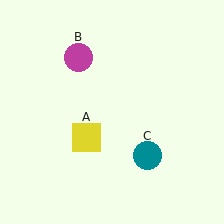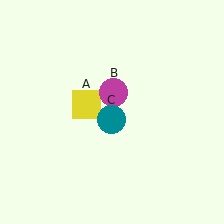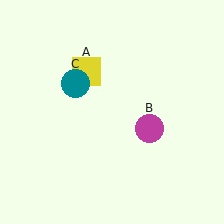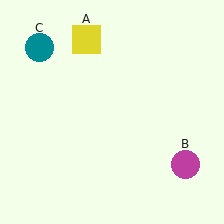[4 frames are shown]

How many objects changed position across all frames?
3 objects changed position: yellow square (object A), magenta circle (object B), teal circle (object C).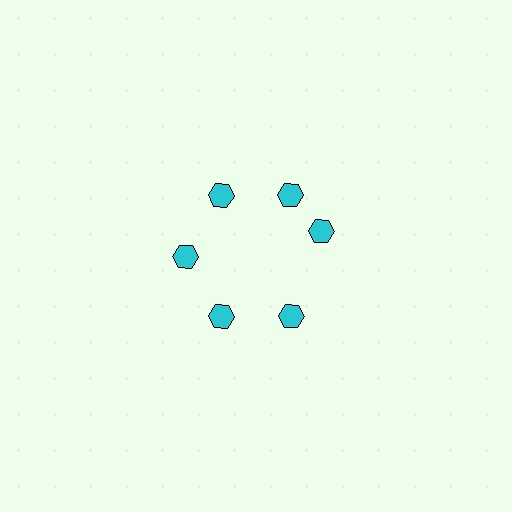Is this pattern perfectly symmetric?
No. The 6 cyan hexagons are arranged in a ring, but one element near the 3 o'clock position is rotated out of alignment along the ring, breaking the 6-fold rotational symmetry.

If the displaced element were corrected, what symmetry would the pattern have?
It would have 6-fold rotational symmetry — the pattern would map onto itself every 60 degrees.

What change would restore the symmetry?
The symmetry would be restored by rotating it back into even spacing with its neighbors so that all 6 hexagons sit at equal angles and equal distance from the center.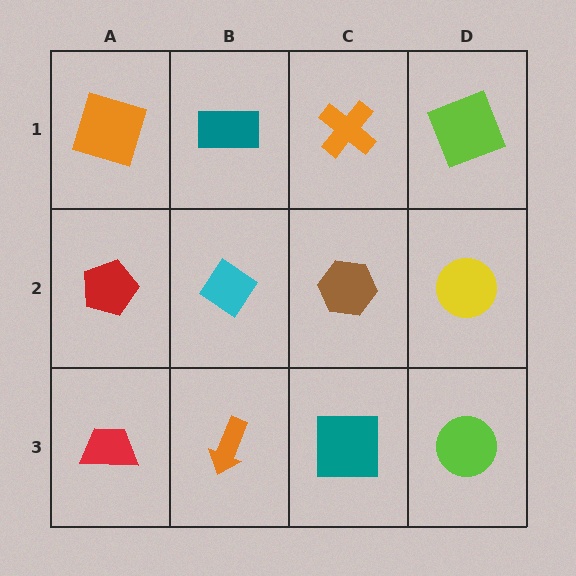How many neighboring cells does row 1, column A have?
2.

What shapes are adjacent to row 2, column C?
An orange cross (row 1, column C), a teal square (row 3, column C), a cyan diamond (row 2, column B), a yellow circle (row 2, column D).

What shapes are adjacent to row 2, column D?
A lime square (row 1, column D), a lime circle (row 3, column D), a brown hexagon (row 2, column C).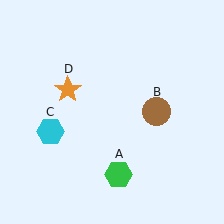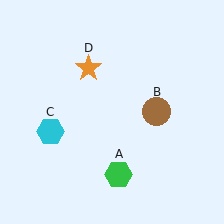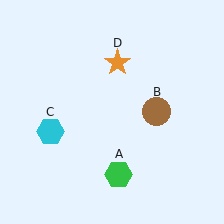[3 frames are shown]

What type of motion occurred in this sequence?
The orange star (object D) rotated clockwise around the center of the scene.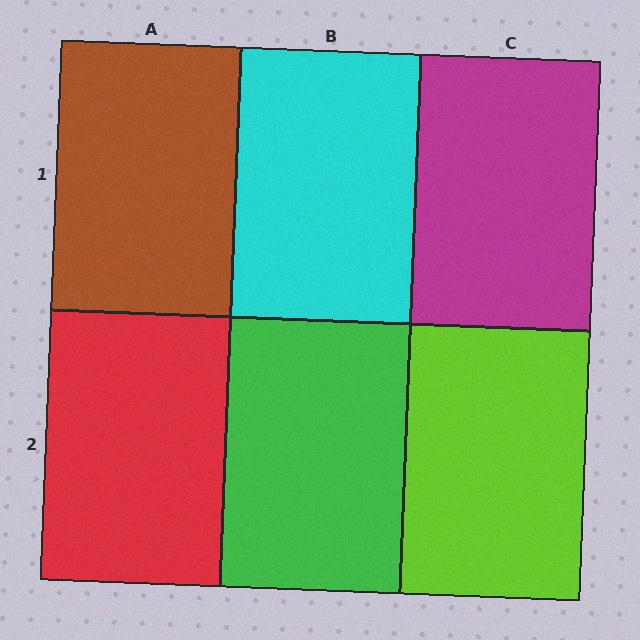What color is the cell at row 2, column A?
Red.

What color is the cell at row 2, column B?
Green.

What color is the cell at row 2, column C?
Lime.